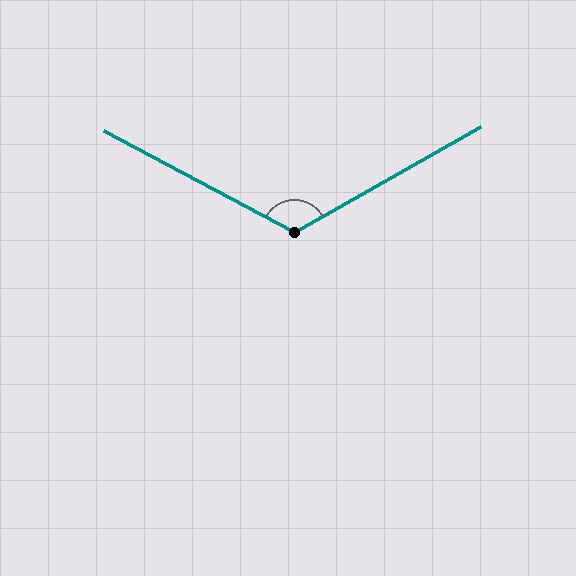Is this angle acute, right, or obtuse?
It is obtuse.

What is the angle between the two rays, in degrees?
Approximately 122 degrees.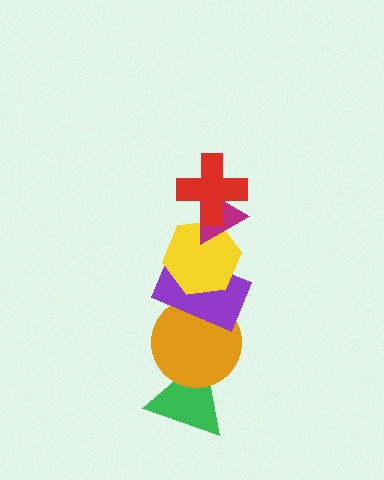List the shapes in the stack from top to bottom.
From top to bottom: the red cross, the magenta triangle, the yellow hexagon, the purple rectangle, the orange circle, the green triangle.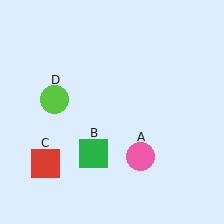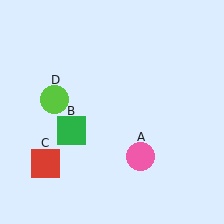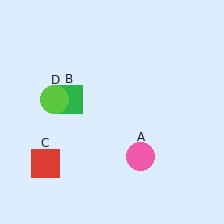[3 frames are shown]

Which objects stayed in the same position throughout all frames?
Pink circle (object A) and red square (object C) and lime circle (object D) remained stationary.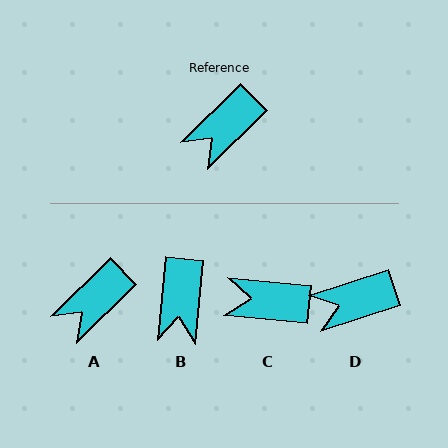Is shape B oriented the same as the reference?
No, it is off by about 40 degrees.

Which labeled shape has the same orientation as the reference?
A.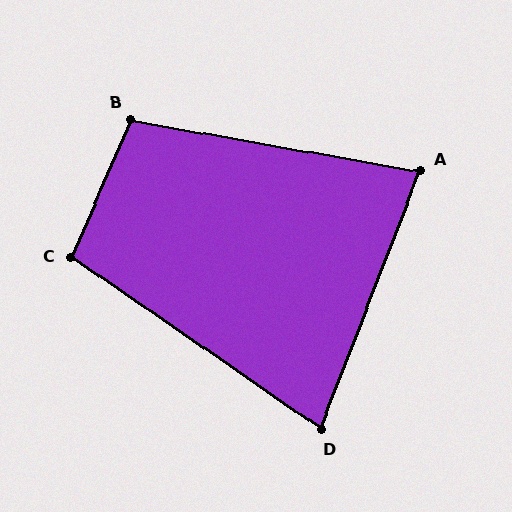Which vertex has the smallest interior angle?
D, at approximately 76 degrees.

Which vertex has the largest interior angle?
B, at approximately 104 degrees.